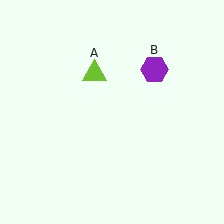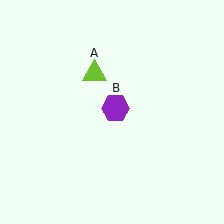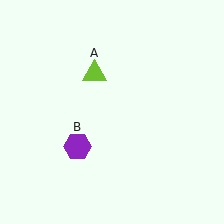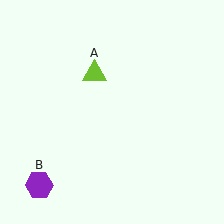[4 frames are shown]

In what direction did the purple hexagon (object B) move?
The purple hexagon (object B) moved down and to the left.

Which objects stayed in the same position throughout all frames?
Lime triangle (object A) remained stationary.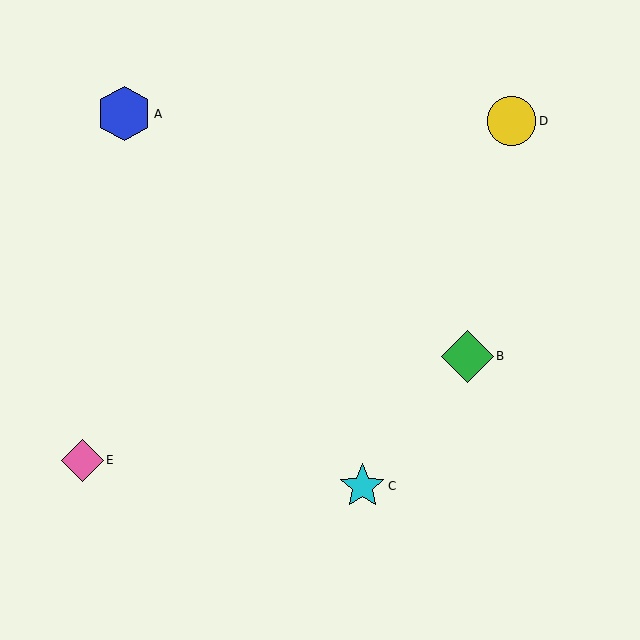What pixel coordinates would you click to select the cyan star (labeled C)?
Click at (362, 486) to select the cyan star C.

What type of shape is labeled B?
Shape B is a green diamond.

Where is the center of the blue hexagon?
The center of the blue hexagon is at (124, 114).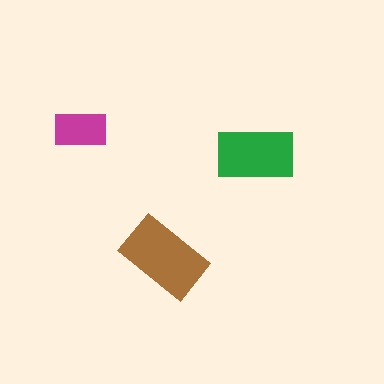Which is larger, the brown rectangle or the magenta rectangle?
The brown one.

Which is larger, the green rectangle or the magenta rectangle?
The green one.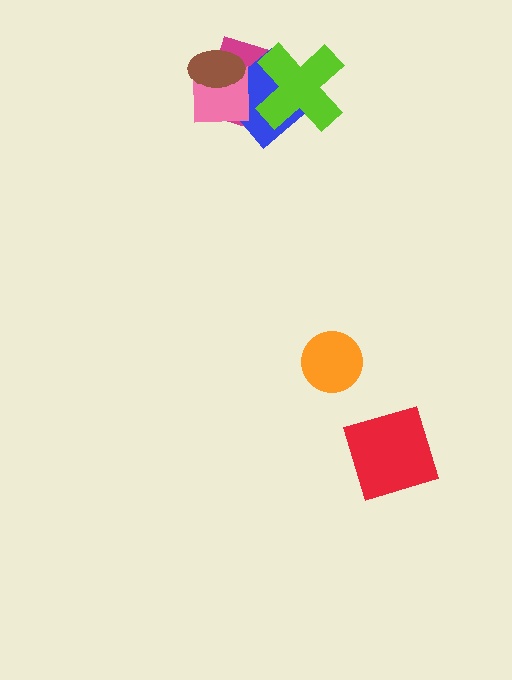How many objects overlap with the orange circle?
0 objects overlap with the orange circle.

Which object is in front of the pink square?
The brown ellipse is in front of the pink square.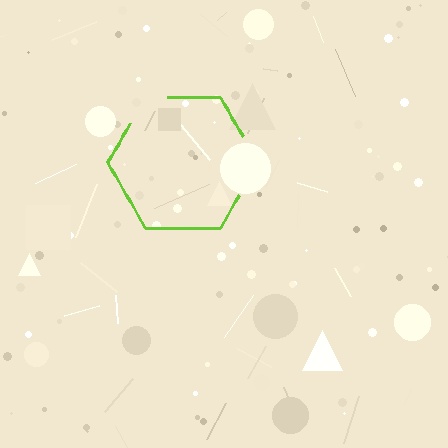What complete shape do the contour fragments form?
The contour fragments form a hexagon.